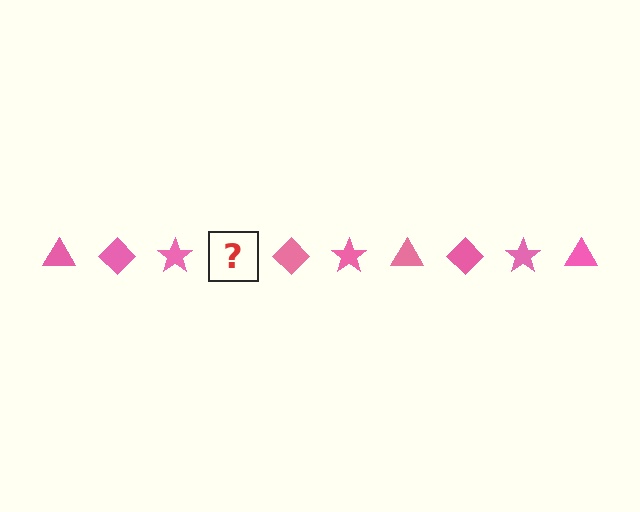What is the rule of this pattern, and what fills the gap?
The rule is that the pattern cycles through triangle, diamond, star shapes in pink. The gap should be filled with a pink triangle.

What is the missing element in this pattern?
The missing element is a pink triangle.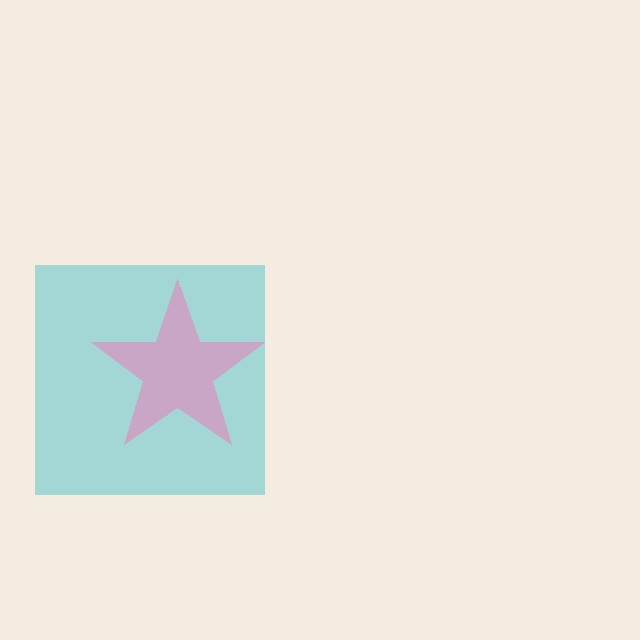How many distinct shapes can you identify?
There are 2 distinct shapes: a cyan square, a pink star.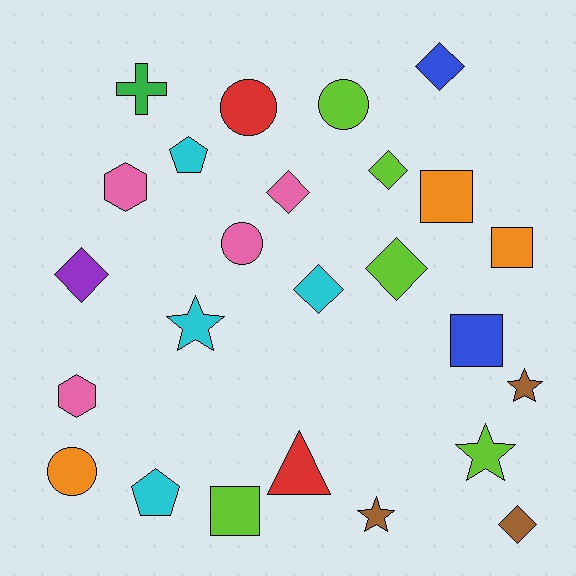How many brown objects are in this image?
There are 3 brown objects.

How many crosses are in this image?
There is 1 cross.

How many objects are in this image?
There are 25 objects.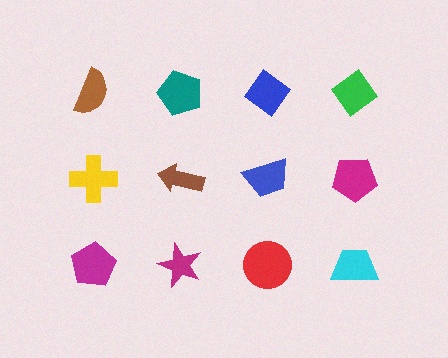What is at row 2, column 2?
A brown arrow.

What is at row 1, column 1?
A brown semicircle.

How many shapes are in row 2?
4 shapes.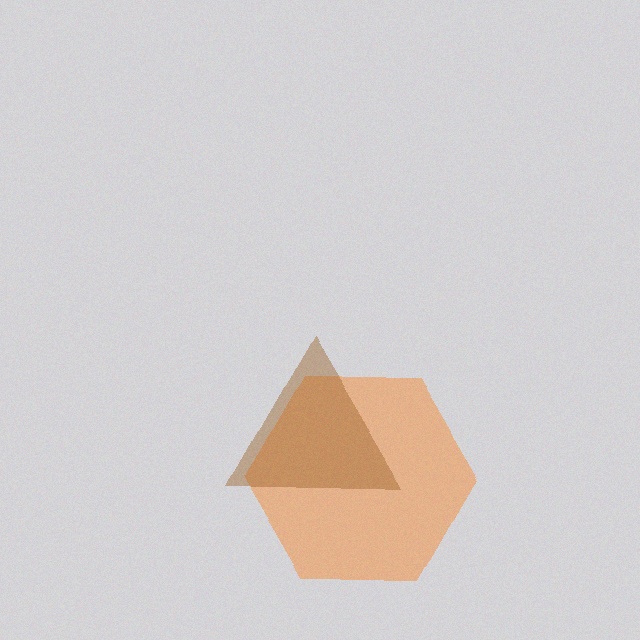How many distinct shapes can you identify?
There are 2 distinct shapes: an orange hexagon, a brown triangle.